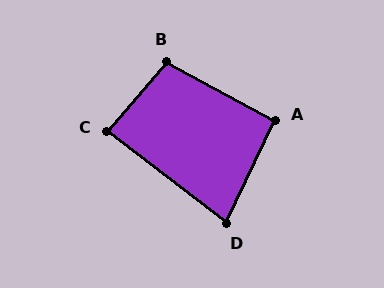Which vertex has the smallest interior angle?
D, at approximately 78 degrees.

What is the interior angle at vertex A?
Approximately 93 degrees (approximately right).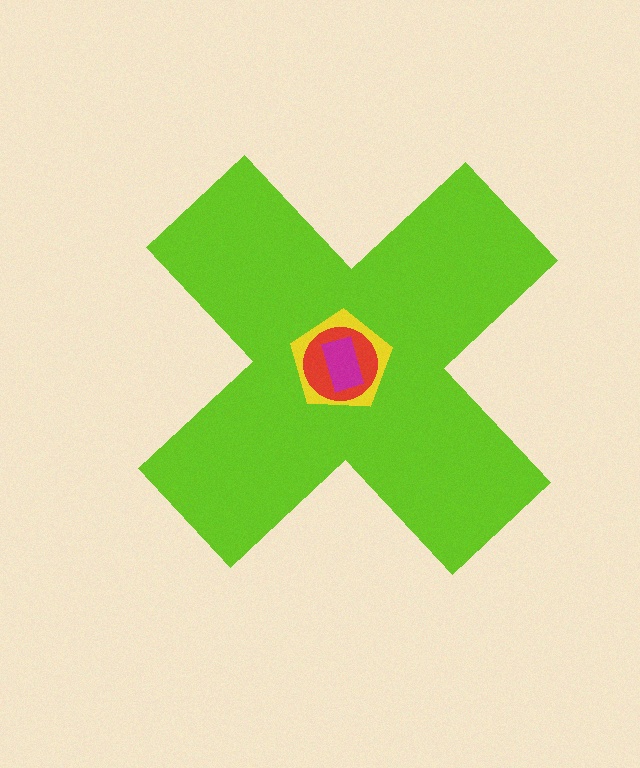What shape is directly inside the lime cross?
The yellow pentagon.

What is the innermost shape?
The magenta rectangle.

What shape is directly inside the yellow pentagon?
The red circle.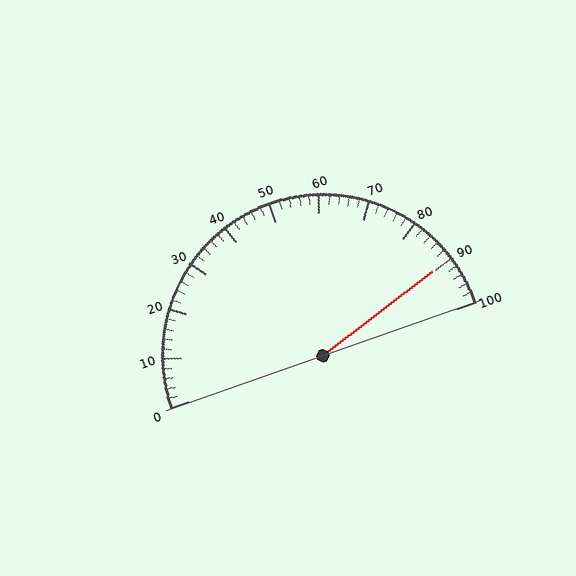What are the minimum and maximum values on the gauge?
The gauge ranges from 0 to 100.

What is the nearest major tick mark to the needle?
The nearest major tick mark is 90.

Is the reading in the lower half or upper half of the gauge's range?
The reading is in the upper half of the range (0 to 100).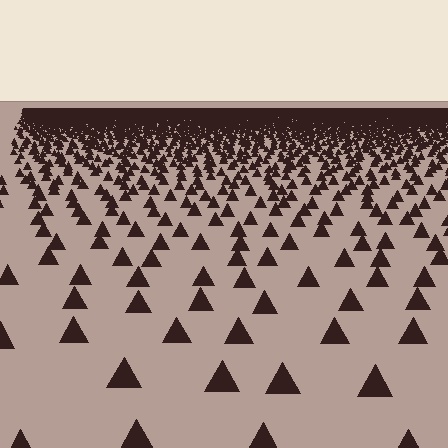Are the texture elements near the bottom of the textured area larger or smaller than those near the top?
Larger. Near the bottom, elements are closer to the viewer and appear at a bigger on-screen size.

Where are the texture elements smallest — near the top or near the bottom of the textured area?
Near the top.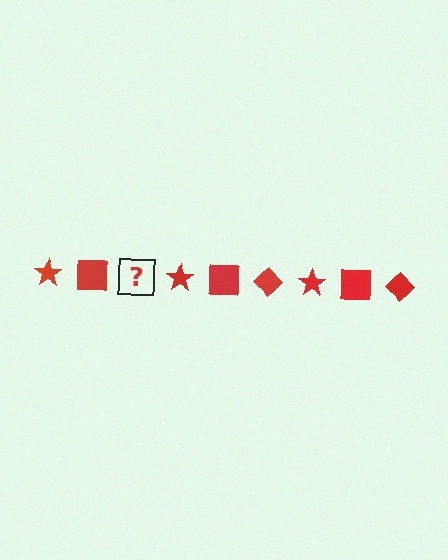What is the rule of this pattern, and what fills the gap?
The rule is that the pattern cycles through star, square, diamond shapes in red. The gap should be filled with a red diamond.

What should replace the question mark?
The question mark should be replaced with a red diamond.